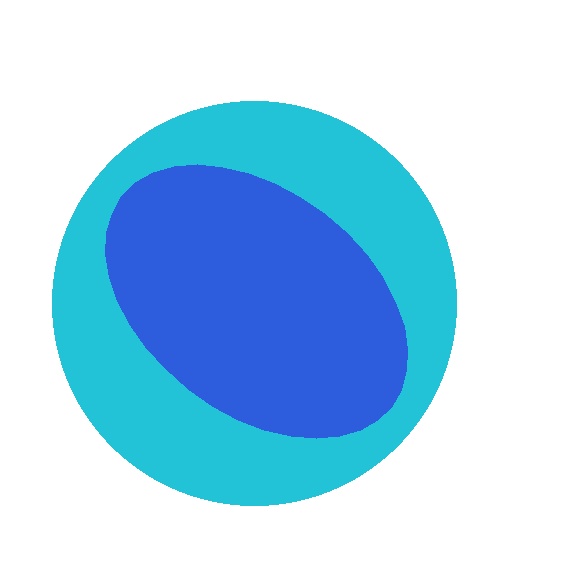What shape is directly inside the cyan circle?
The blue ellipse.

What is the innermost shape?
The blue ellipse.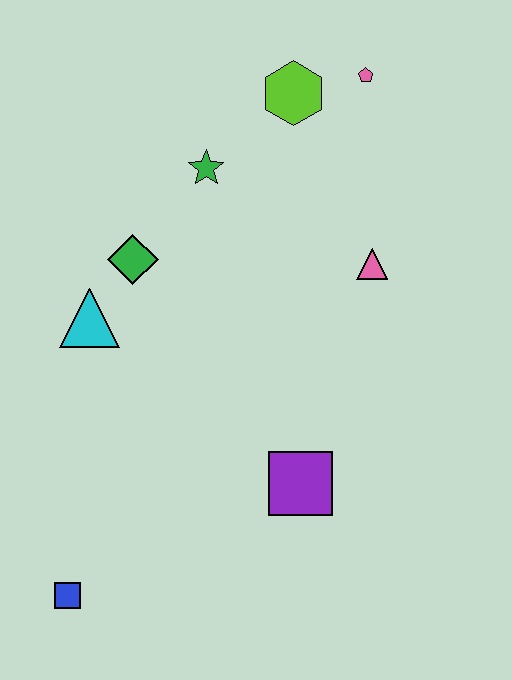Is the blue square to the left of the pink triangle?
Yes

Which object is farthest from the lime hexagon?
The blue square is farthest from the lime hexagon.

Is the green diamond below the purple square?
No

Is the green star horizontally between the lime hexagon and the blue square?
Yes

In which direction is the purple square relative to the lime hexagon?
The purple square is below the lime hexagon.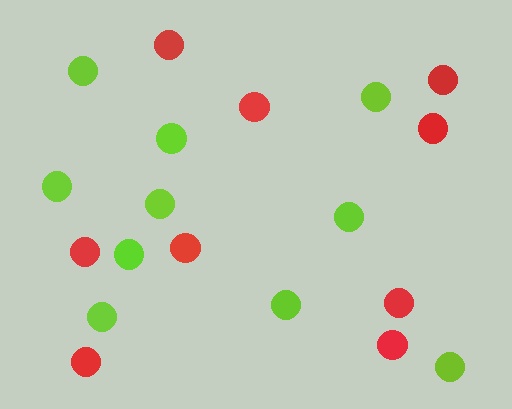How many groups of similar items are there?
There are 2 groups: one group of red circles (9) and one group of lime circles (10).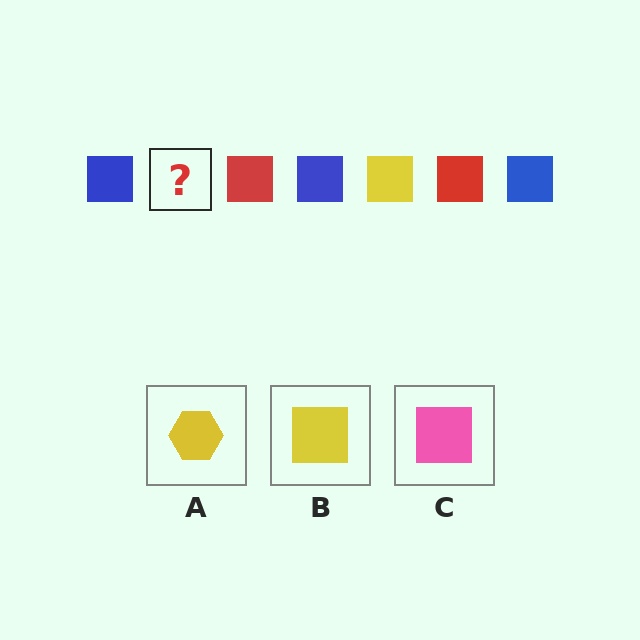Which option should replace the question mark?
Option B.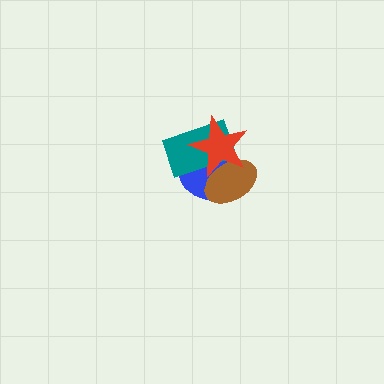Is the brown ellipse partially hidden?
Yes, it is partially covered by another shape.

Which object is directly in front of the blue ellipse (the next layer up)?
The teal rectangle is directly in front of the blue ellipse.